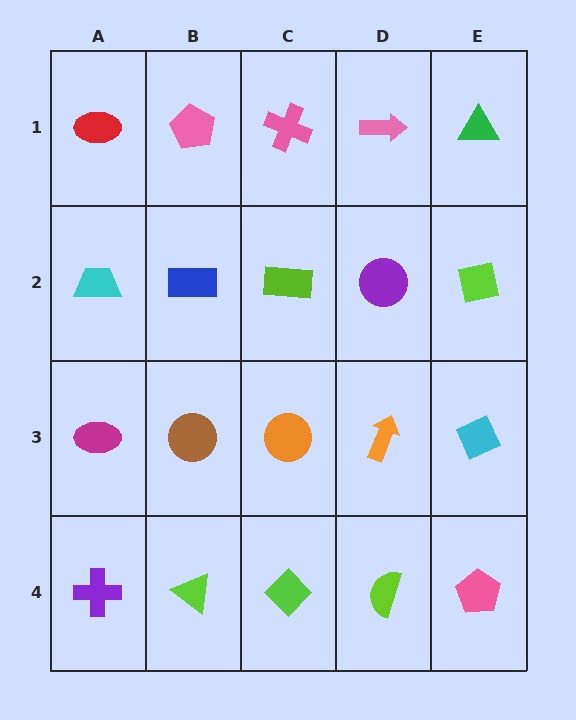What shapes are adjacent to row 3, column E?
A lime square (row 2, column E), a pink pentagon (row 4, column E), an orange arrow (row 3, column D).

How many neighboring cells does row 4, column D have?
3.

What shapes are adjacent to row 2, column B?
A pink pentagon (row 1, column B), a brown circle (row 3, column B), a cyan trapezoid (row 2, column A), a lime rectangle (row 2, column C).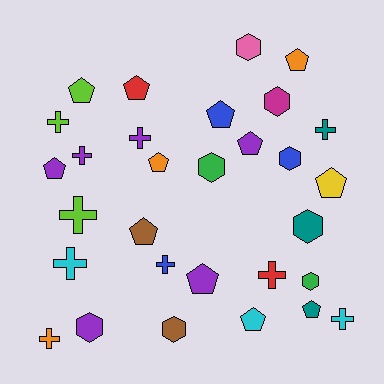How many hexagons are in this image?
There are 8 hexagons.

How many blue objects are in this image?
There are 3 blue objects.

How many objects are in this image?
There are 30 objects.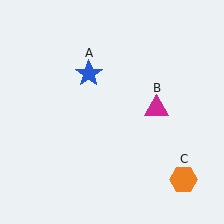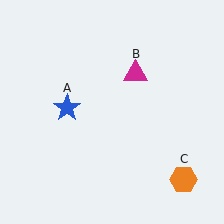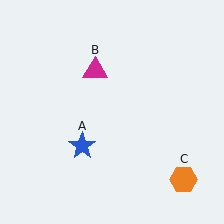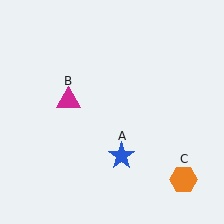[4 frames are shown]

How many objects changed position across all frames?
2 objects changed position: blue star (object A), magenta triangle (object B).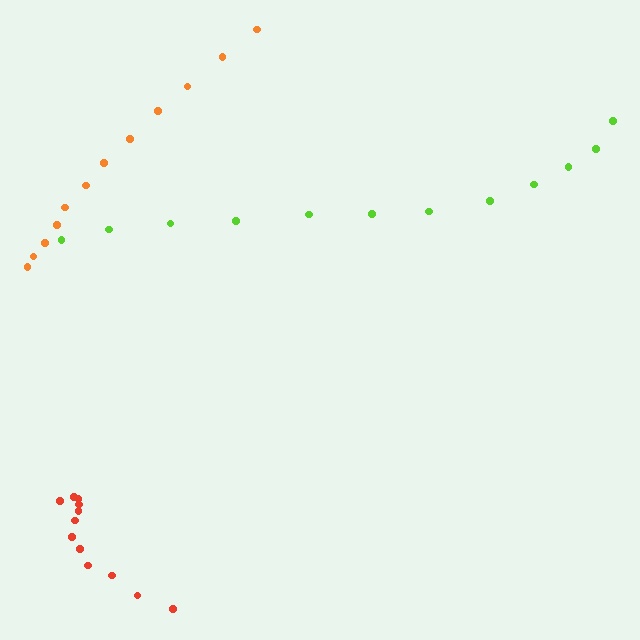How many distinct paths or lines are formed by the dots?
There are 3 distinct paths.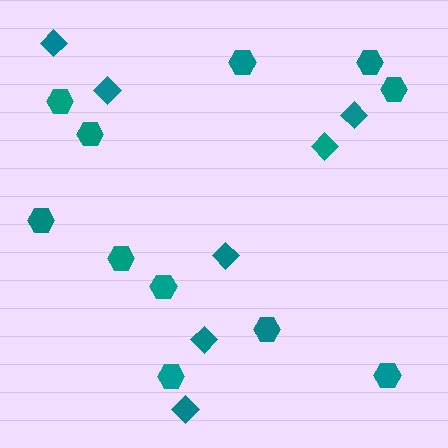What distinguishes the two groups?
There are 2 groups: one group of hexagons (11) and one group of diamonds (7).